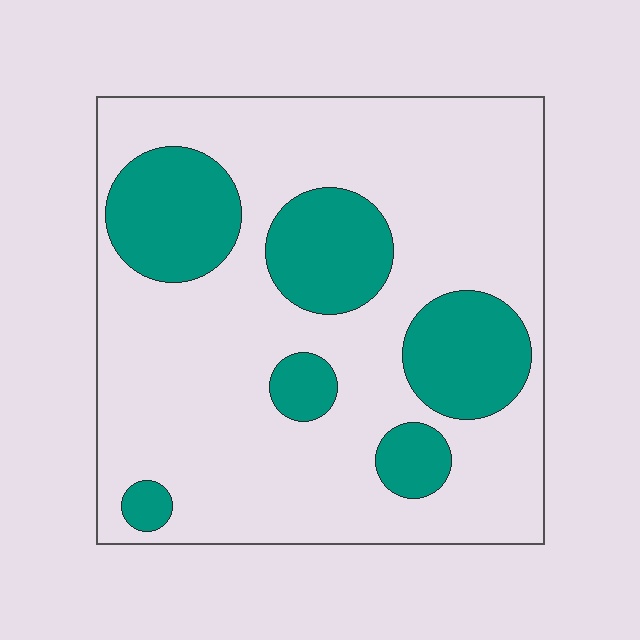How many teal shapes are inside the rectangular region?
6.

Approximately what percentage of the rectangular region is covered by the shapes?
Approximately 25%.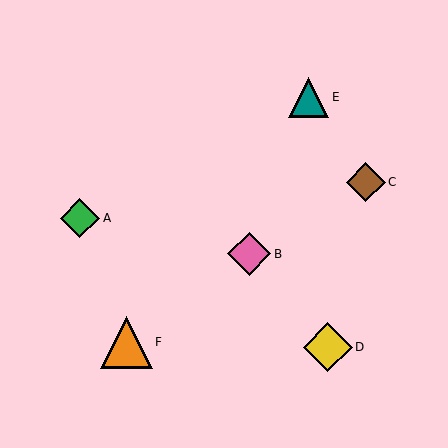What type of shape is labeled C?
Shape C is a brown diamond.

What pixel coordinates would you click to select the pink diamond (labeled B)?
Click at (249, 254) to select the pink diamond B.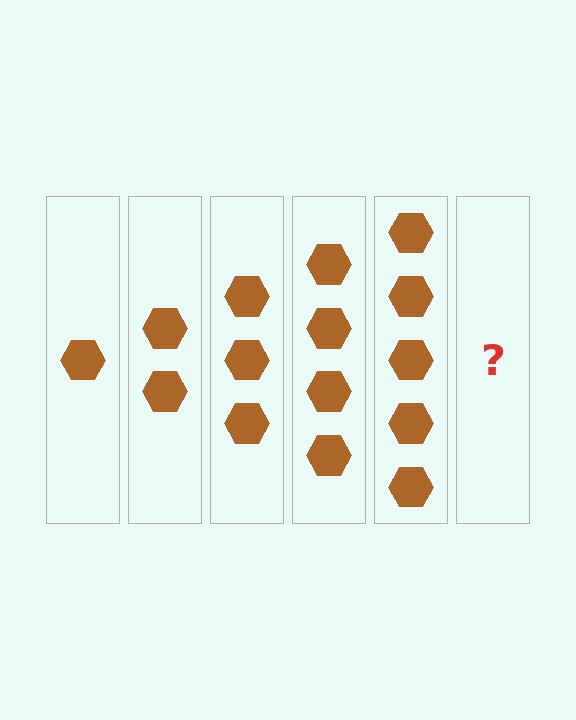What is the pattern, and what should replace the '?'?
The pattern is that each step adds one more hexagon. The '?' should be 6 hexagons.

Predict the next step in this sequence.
The next step is 6 hexagons.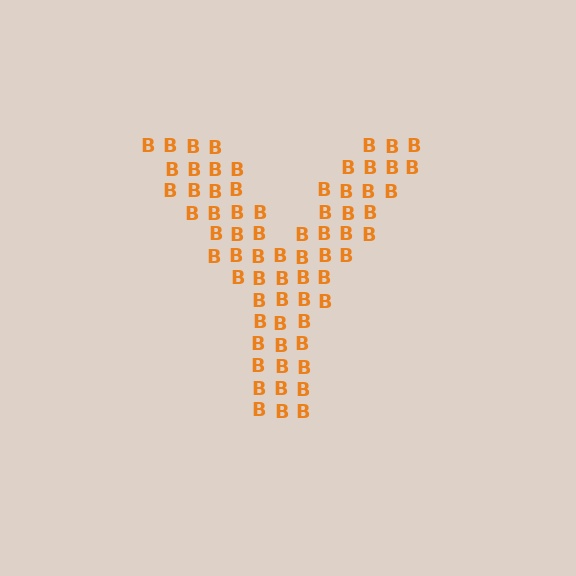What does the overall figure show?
The overall figure shows the letter Y.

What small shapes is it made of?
It is made of small letter B's.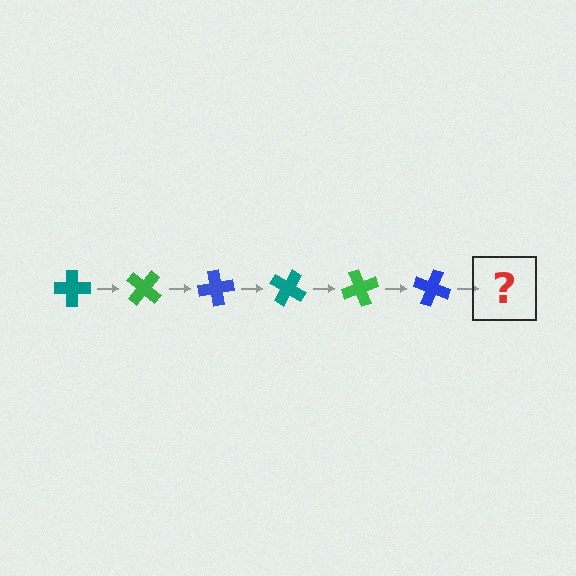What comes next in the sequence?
The next element should be a teal cross, rotated 240 degrees from the start.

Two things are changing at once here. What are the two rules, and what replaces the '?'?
The two rules are that it rotates 40 degrees each step and the color cycles through teal, green, and blue. The '?' should be a teal cross, rotated 240 degrees from the start.